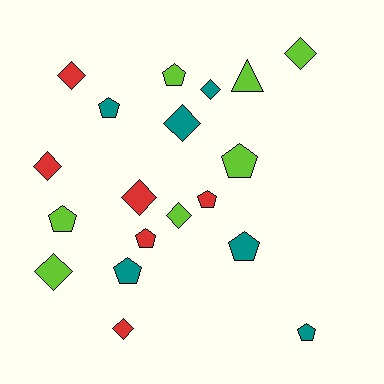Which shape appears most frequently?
Diamond, with 9 objects.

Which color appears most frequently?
Lime, with 7 objects.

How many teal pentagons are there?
There are 4 teal pentagons.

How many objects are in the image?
There are 19 objects.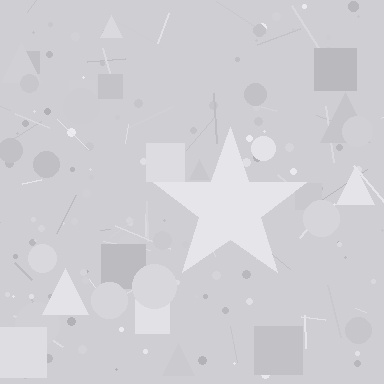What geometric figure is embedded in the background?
A star is embedded in the background.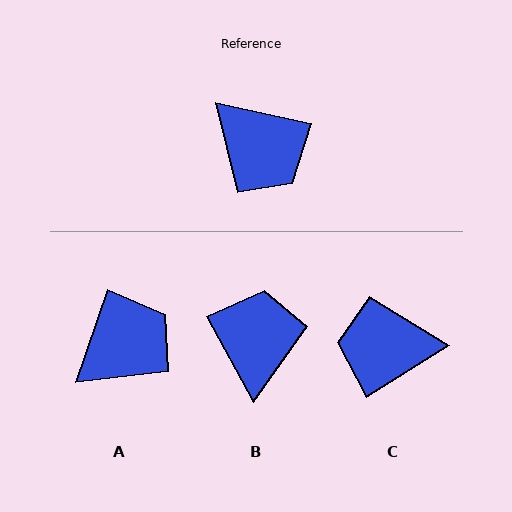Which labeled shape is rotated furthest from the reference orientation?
C, about 135 degrees away.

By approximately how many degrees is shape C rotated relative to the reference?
Approximately 135 degrees clockwise.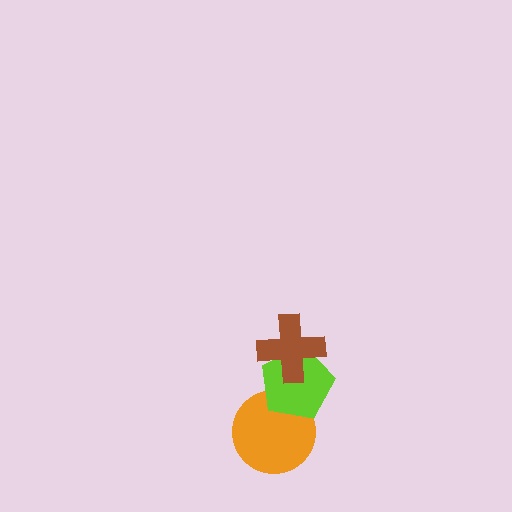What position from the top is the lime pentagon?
The lime pentagon is 2nd from the top.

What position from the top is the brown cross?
The brown cross is 1st from the top.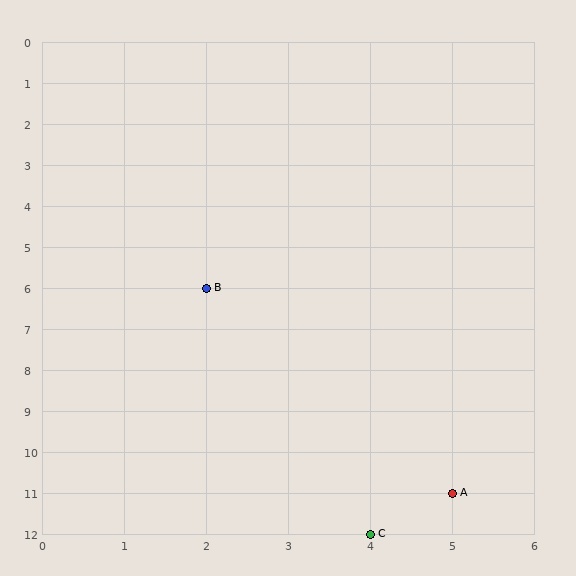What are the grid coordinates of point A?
Point A is at grid coordinates (5, 11).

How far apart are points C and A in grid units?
Points C and A are 1 column and 1 row apart (about 1.4 grid units diagonally).